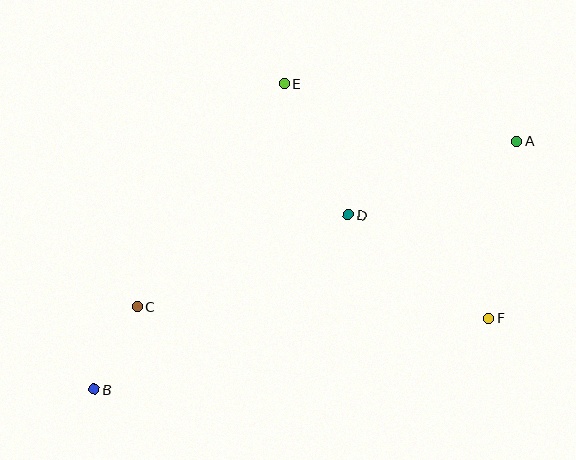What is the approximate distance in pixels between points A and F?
The distance between A and F is approximately 179 pixels.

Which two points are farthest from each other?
Points A and B are farthest from each other.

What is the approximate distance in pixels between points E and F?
The distance between E and F is approximately 311 pixels.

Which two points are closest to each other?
Points B and C are closest to each other.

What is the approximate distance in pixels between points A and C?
The distance between A and C is approximately 414 pixels.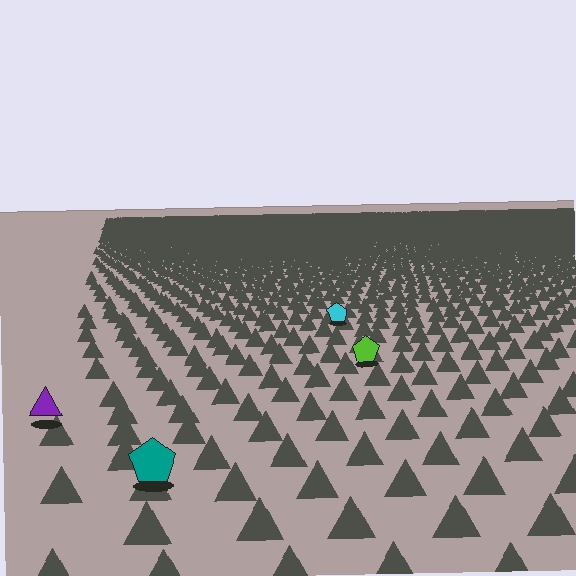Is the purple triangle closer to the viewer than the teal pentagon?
No. The teal pentagon is closer — you can tell from the texture gradient: the ground texture is coarser near it.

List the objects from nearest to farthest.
From nearest to farthest: the teal pentagon, the purple triangle, the lime pentagon, the cyan pentagon.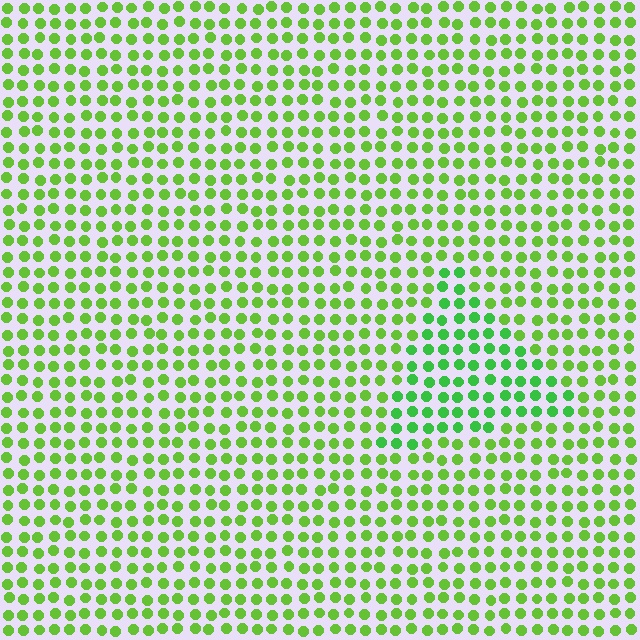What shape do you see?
I see a triangle.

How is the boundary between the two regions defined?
The boundary is defined purely by a slight shift in hue (about 25 degrees). Spacing, size, and orientation are identical on both sides.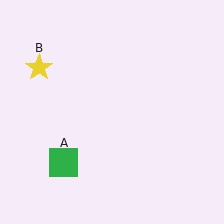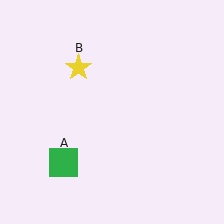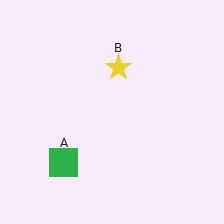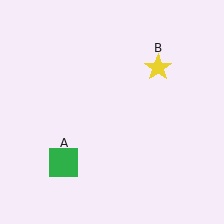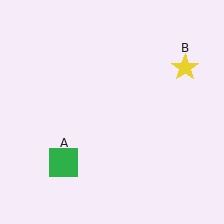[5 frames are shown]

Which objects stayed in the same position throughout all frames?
Green square (object A) remained stationary.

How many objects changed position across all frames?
1 object changed position: yellow star (object B).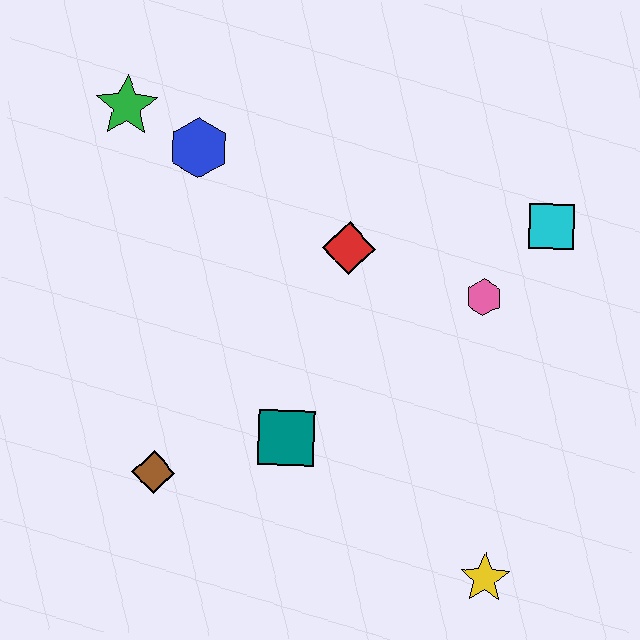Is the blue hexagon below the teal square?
No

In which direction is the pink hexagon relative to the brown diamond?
The pink hexagon is to the right of the brown diamond.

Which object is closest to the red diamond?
The pink hexagon is closest to the red diamond.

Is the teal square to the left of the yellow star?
Yes